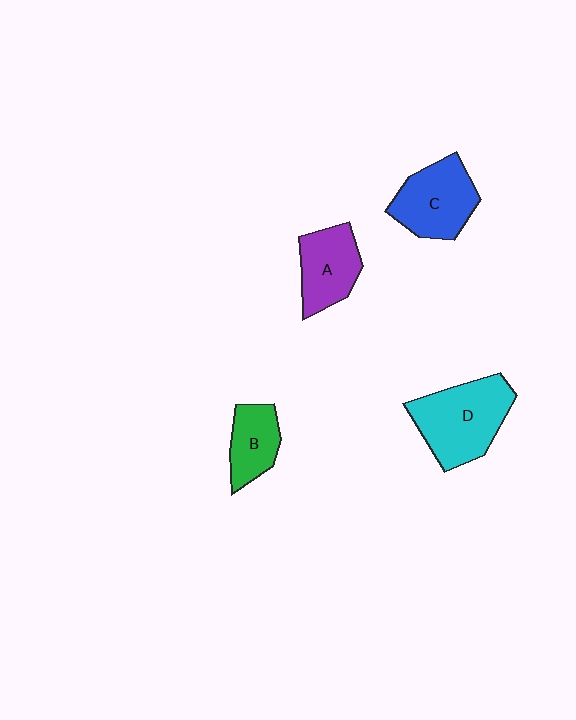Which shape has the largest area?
Shape D (cyan).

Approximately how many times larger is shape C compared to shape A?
Approximately 1.2 times.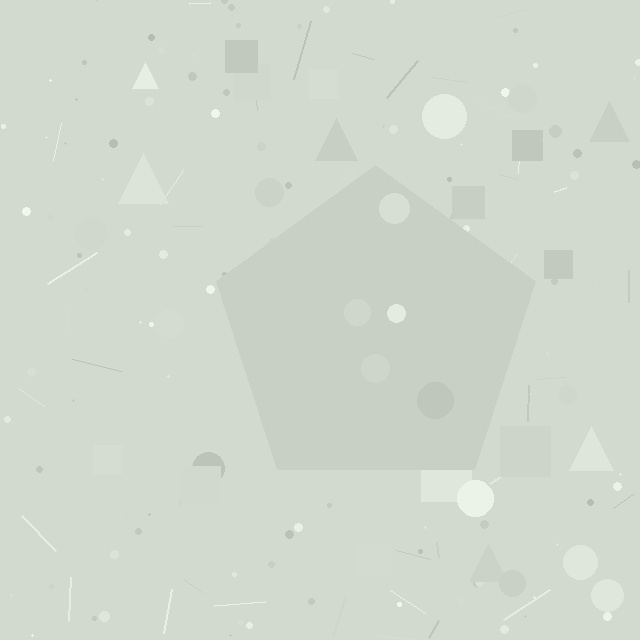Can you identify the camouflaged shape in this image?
The camouflaged shape is a pentagon.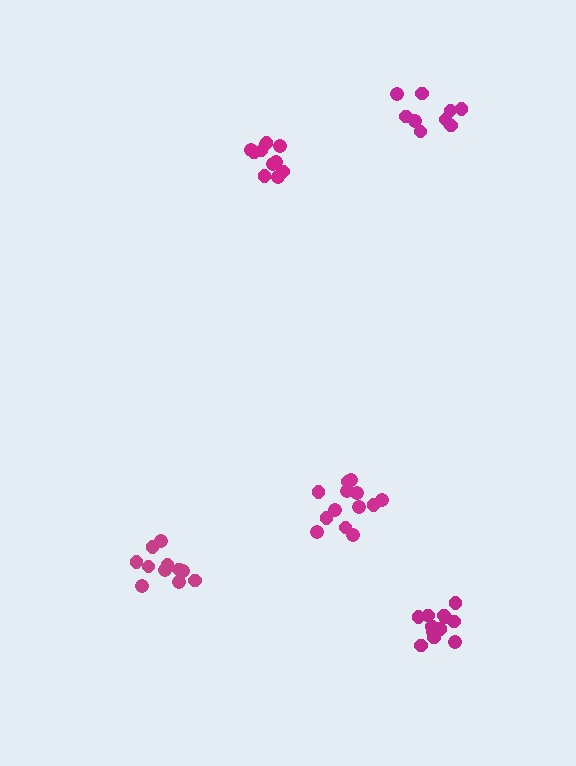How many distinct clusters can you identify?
There are 5 distinct clusters.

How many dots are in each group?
Group 1: 11 dots, Group 2: 11 dots, Group 3: 9 dots, Group 4: 13 dots, Group 5: 13 dots (57 total).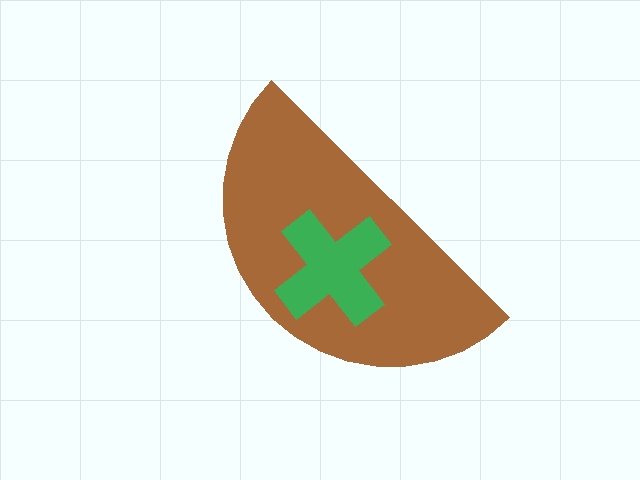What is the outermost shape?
The brown semicircle.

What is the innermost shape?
The green cross.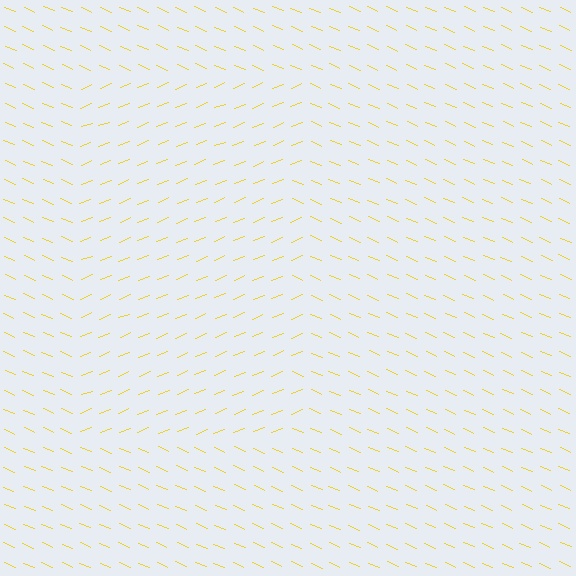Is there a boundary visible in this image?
Yes, there is a texture boundary formed by a change in line orientation.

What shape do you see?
I see a rectangle.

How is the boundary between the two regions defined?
The boundary is defined purely by a change in line orientation (approximately 45 degrees difference). All lines are the same color and thickness.